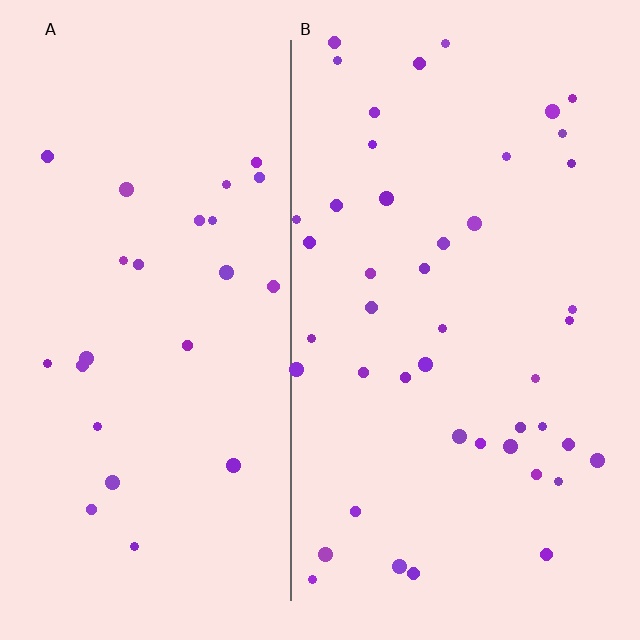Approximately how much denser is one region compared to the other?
Approximately 1.8× — region B over region A.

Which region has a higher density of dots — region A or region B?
B (the right).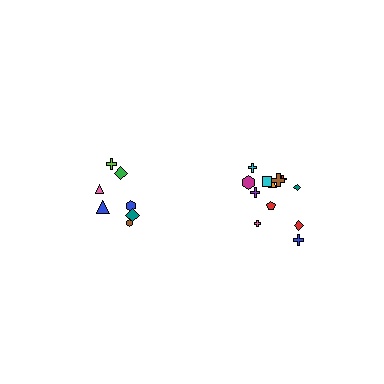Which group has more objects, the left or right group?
The right group.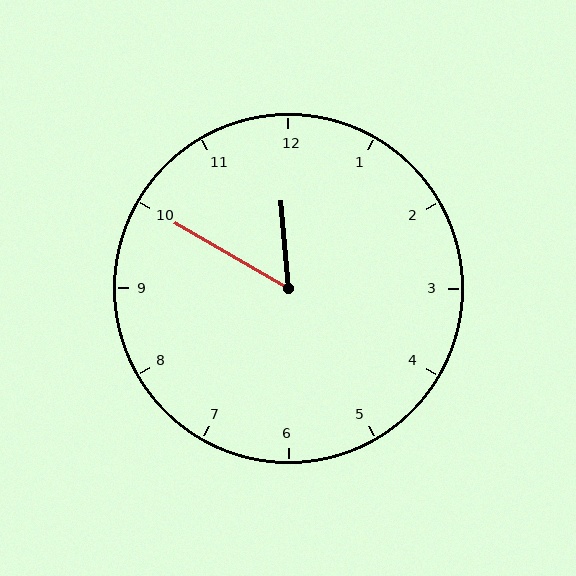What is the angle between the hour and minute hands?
Approximately 55 degrees.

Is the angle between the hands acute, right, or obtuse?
It is acute.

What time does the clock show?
11:50.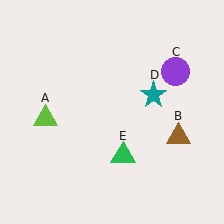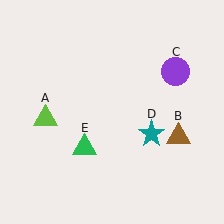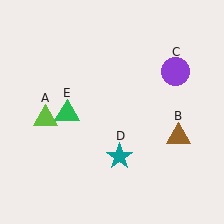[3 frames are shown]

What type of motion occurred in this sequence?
The teal star (object D), green triangle (object E) rotated clockwise around the center of the scene.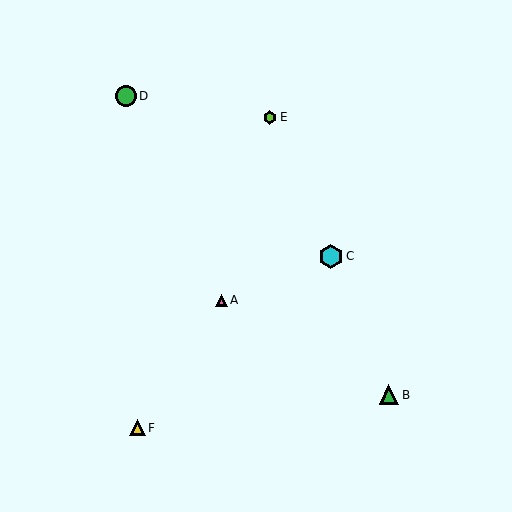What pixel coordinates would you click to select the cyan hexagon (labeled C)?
Click at (331, 256) to select the cyan hexagon C.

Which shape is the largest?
The cyan hexagon (labeled C) is the largest.